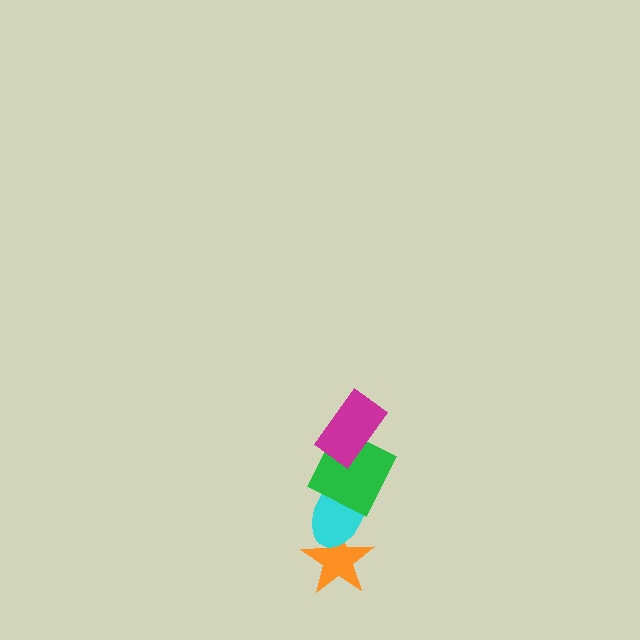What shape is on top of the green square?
The magenta rectangle is on top of the green square.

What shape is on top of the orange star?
The cyan ellipse is on top of the orange star.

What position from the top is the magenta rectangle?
The magenta rectangle is 1st from the top.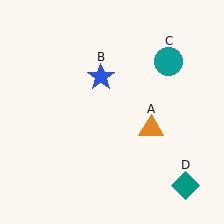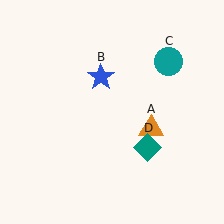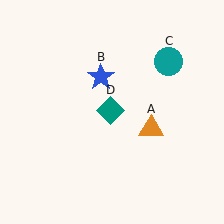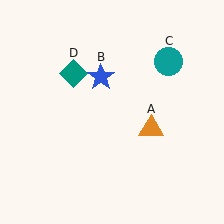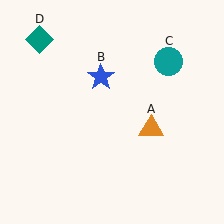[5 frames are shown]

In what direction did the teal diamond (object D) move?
The teal diamond (object D) moved up and to the left.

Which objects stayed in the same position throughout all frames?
Orange triangle (object A) and blue star (object B) and teal circle (object C) remained stationary.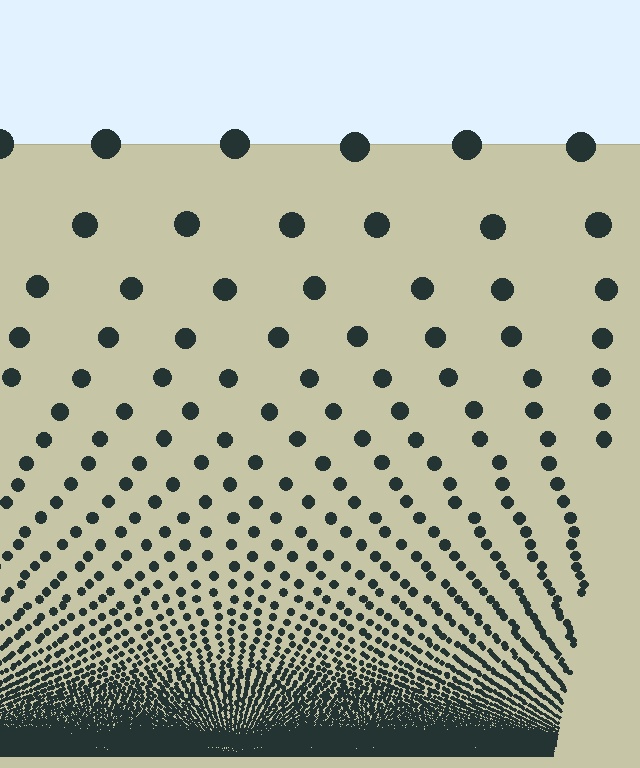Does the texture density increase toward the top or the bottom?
Density increases toward the bottom.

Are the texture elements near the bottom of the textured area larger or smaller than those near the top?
Smaller. The gradient is inverted — elements near the bottom are smaller and denser.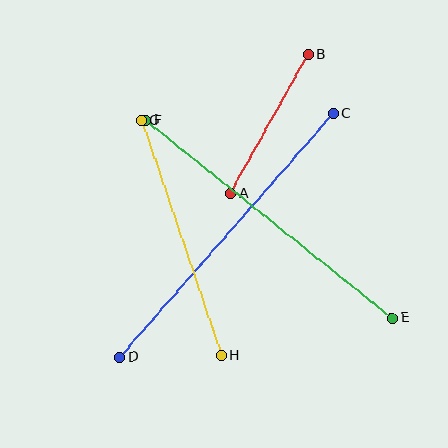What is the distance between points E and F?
The distance is approximately 316 pixels.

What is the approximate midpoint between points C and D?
The midpoint is at approximately (227, 235) pixels.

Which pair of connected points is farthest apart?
Points C and D are farthest apart.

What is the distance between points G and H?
The distance is approximately 248 pixels.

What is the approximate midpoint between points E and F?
The midpoint is at approximately (269, 219) pixels.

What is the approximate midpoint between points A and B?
The midpoint is at approximately (269, 124) pixels.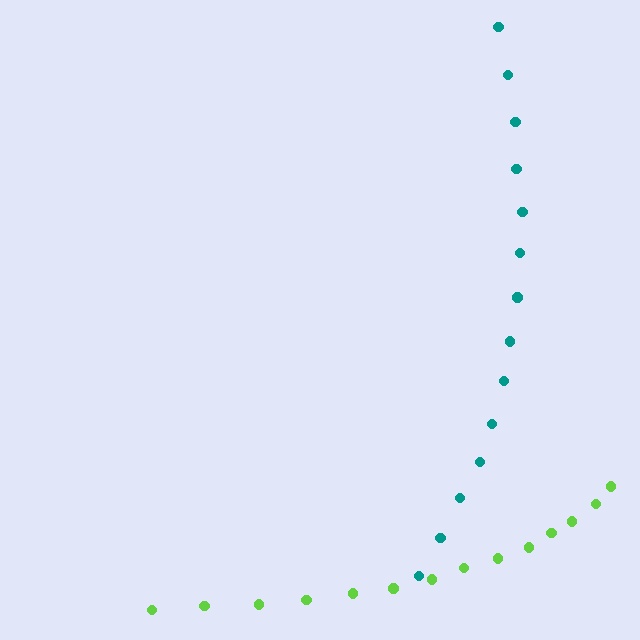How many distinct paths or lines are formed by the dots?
There are 2 distinct paths.